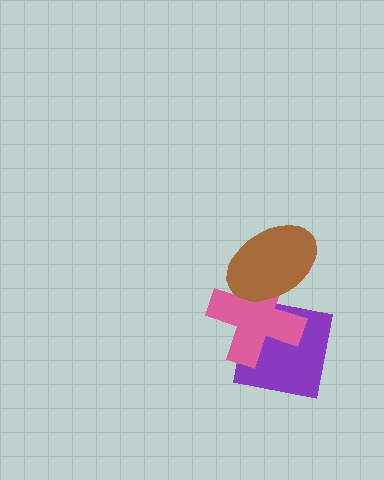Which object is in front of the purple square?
The pink cross is in front of the purple square.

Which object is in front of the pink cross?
The brown ellipse is in front of the pink cross.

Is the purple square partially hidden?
Yes, it is partially covered by another shape.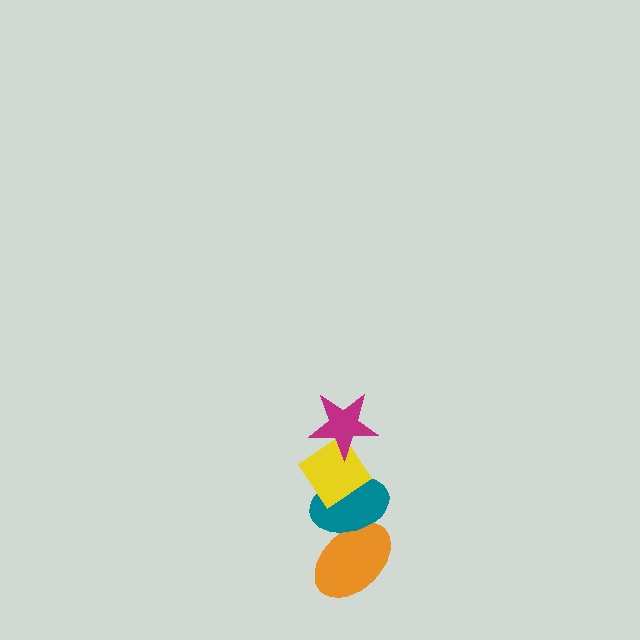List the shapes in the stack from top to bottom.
From top to bottom: the magenta star, the yellow diamond, the teal ellipse, the orange ellipse.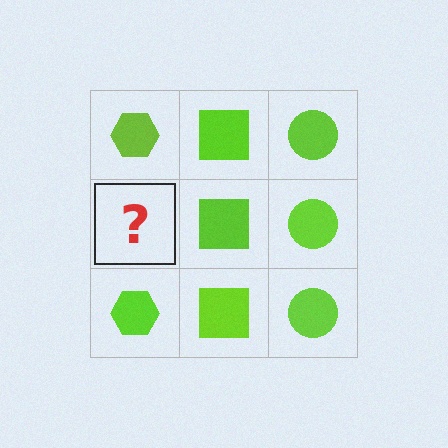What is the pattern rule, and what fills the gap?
The rule is that each column has a consistent shape. The gap should be filled with a lime hexagon.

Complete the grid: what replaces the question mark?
The question mark should be replaced with a lime hexagon.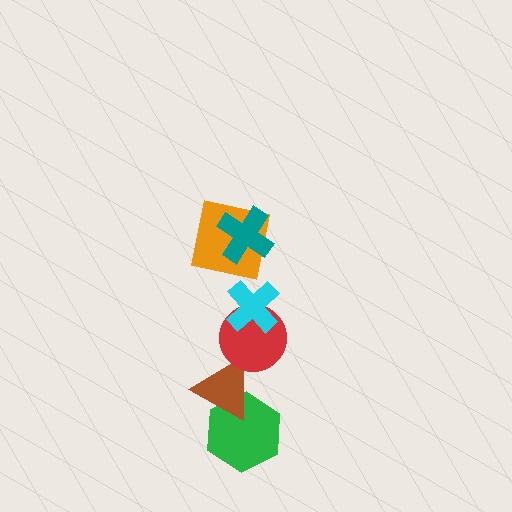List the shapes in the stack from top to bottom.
From top to bottom: the teal cross, the orange square, the cyan cross, the red circle, the brown triangle, the green hexagon.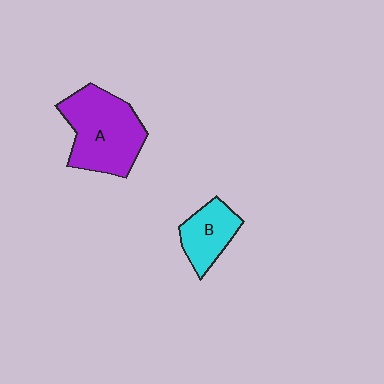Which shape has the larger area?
Shape A (purple).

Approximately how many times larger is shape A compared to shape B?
Approximately 1.9 times.